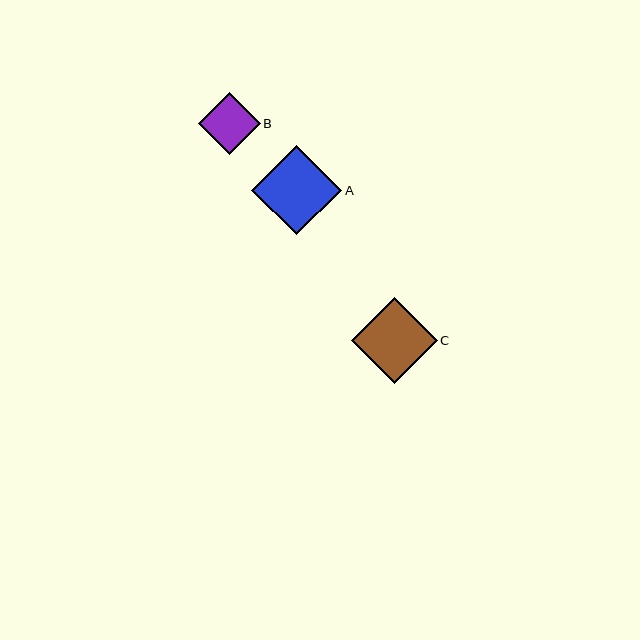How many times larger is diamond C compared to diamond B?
Diamond C is approximately 1.4 times the size of diamond B.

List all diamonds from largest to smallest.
From largest to smallest: A, C, B.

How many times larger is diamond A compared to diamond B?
Diamond A is approximately 1.5 times the size of diamond B.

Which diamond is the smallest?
Diamond B is the smallest with a size of approximately 62 pixels.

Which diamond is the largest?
Diamond A is the largest with a size of approximately 90 pixels.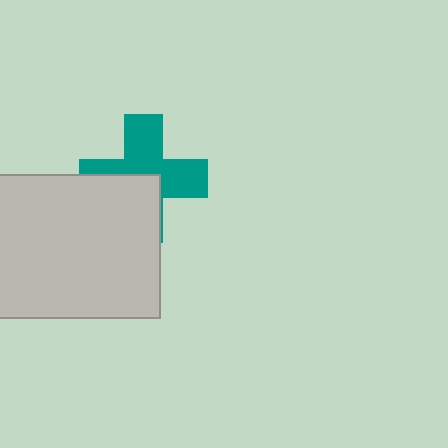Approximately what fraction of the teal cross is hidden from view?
Roughly 43% of the teal cross is hidden behind the light gray rectangle.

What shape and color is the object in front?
The object in front is a light gray rectangle.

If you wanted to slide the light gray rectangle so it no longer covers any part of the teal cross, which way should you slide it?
Slide it toward the lower-left — that is the most direct way to separate the two shapes.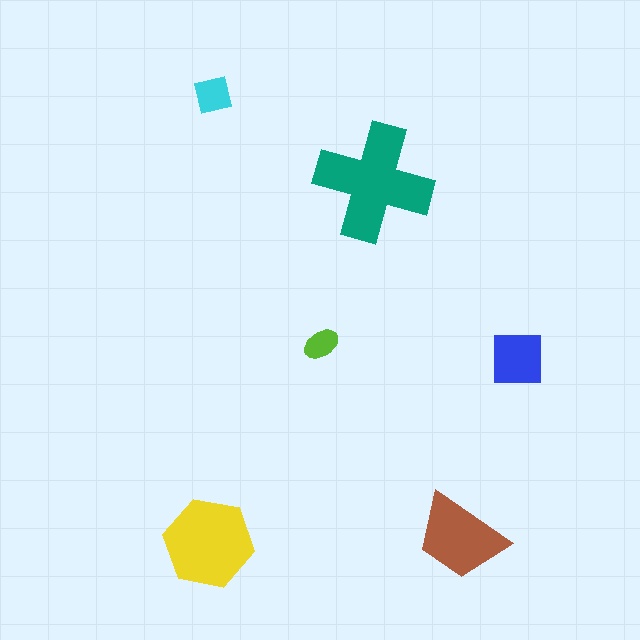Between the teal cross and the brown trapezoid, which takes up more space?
The teal cross.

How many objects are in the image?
There are 6 objects in the image.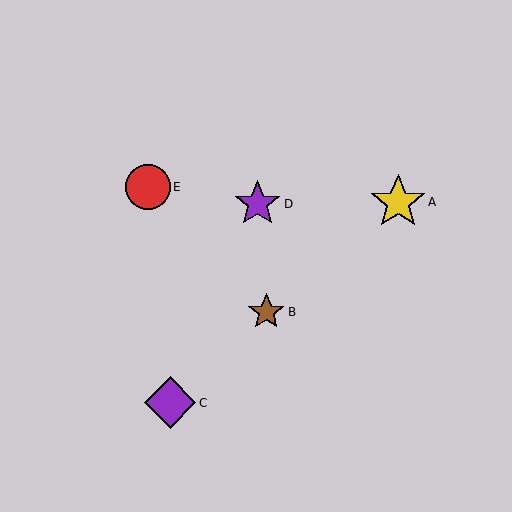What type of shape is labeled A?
Shape A is a yellow star.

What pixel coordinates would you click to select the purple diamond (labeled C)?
Click at (170, 403) to select the purple diamond C.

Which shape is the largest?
The yellow star (labeled A) is the largest.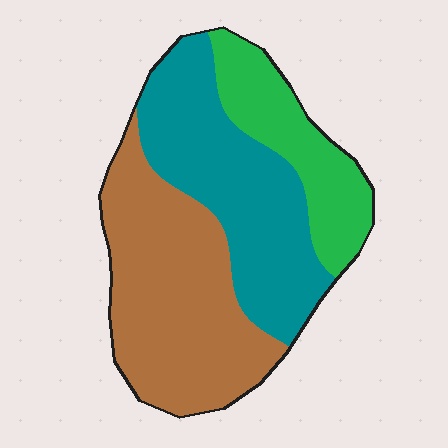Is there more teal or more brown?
Brown.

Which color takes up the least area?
Green, at roughly 20%.